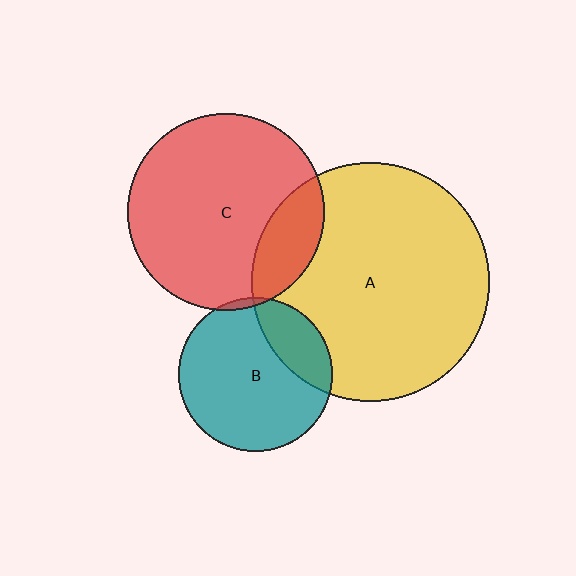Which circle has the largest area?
Circle A (yellow).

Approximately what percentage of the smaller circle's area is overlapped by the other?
Approximately 5%.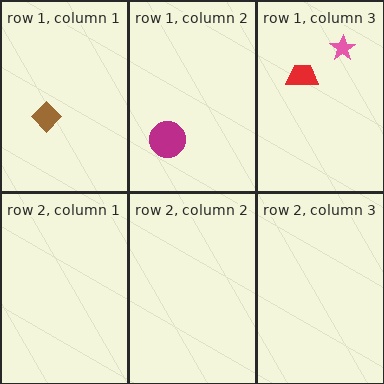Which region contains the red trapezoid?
The row 1, column 3 region.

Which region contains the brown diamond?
The row 1, column 1 region.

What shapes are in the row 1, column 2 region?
The magenta circle.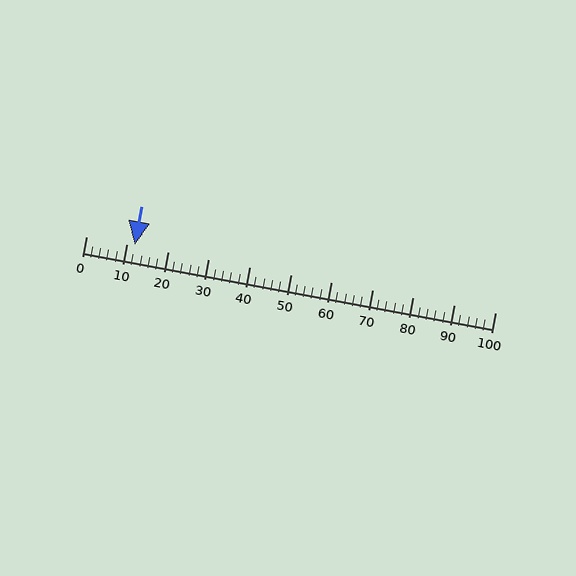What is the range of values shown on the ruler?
The ruler shows values from 0 to 100.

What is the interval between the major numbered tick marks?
The major tick marks are spaced 10 units apart.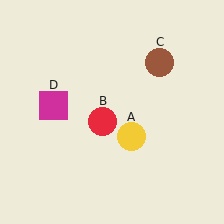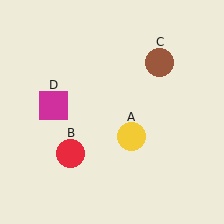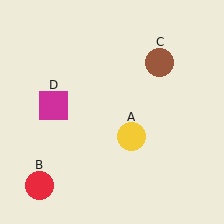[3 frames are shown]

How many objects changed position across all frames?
1 object changed position: red circle (object B).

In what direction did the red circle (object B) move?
The red circle (object B) moved down and to the left.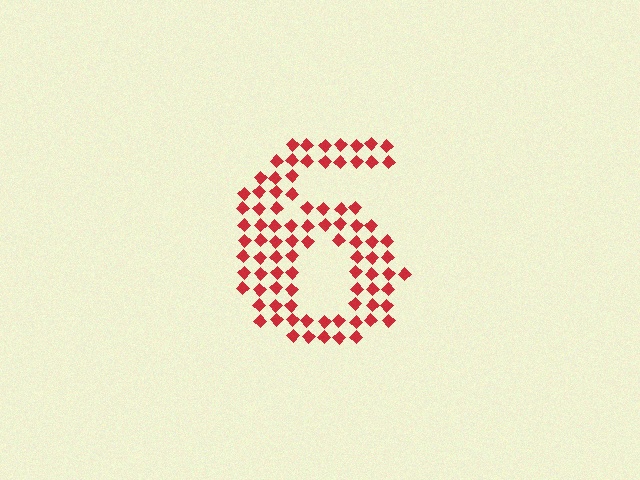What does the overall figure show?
The overall figure shows the digit 6.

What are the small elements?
The small elements are diamonds.